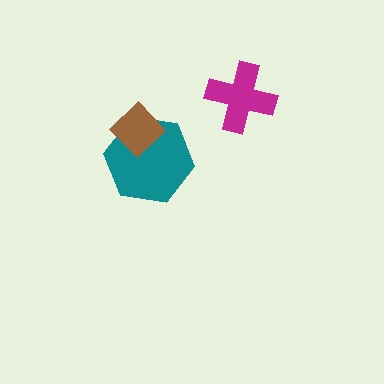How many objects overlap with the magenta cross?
0 objects overlap with the magenta cross.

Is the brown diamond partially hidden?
No, no other shape covers it.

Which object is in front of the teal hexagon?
The brown diamond is in front of the teal hexagon.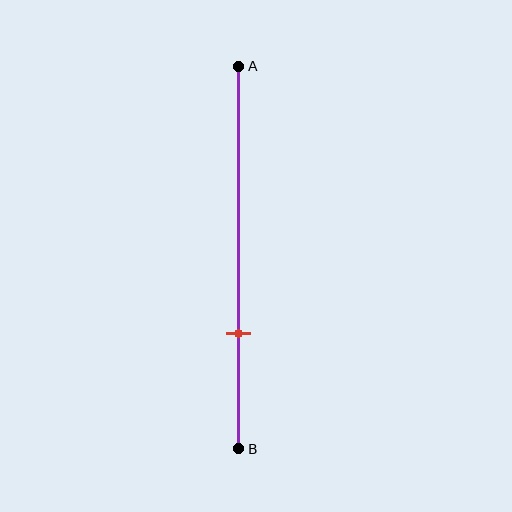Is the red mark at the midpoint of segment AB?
No, the mark is at about 70% from A, not at the 50% midpoint.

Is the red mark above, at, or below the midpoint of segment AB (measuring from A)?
The red mark is below the midpoint of segment AB.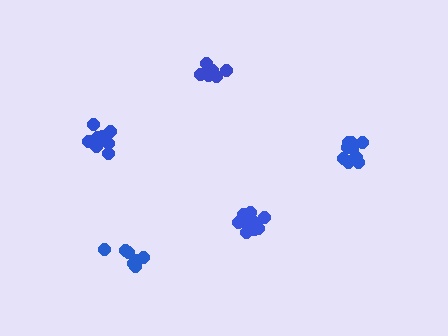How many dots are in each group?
Group 1: 7 dots, Group 2: 10 dots, Group 3: 9 dots, Group 4: 9 dots, Group 5: 11 dots (46 total).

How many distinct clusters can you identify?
There are 5 distinct clusters.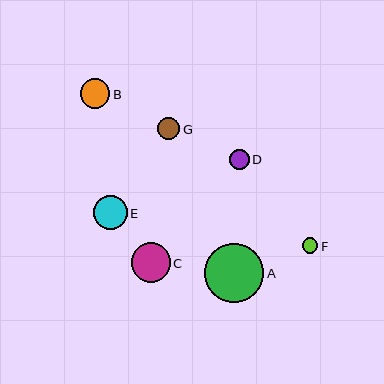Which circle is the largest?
Circle A is the largest with a size of approximately 59 pixels.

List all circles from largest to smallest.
From largest to smallest: A, C, E, B, G, D, F.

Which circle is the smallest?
Circle F is the smallest with a size of approximately 16 pixels.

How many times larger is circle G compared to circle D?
Circle G is approximately 1.1 times the size of circle D.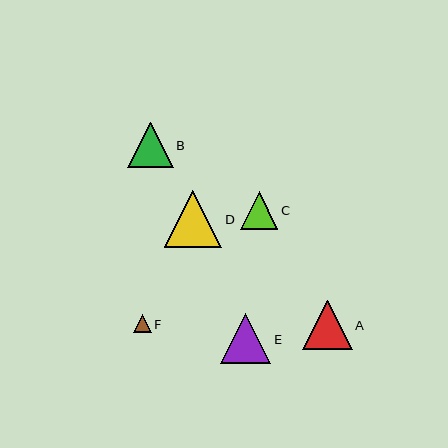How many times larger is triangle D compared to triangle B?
Triangle D is approximately 1.3 times the size of triangle B.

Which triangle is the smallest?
Triangle F is the smallest with a size of approximately 18 pixels.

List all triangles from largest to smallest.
From largest to smallest: D, E, A, B, C, F.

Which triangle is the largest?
Triangle D is the largest with a size of approximately 58 pixels.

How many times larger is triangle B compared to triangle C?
Triangle B is approximately 1.2 times the size of triangle C.